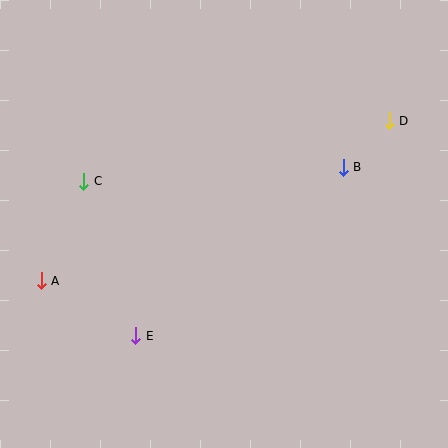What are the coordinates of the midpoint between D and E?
The midpoint between D and E is at (263, 228).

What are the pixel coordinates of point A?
Point A is at (41, 281).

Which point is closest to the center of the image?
Point B at (343, 167) is closest to the center.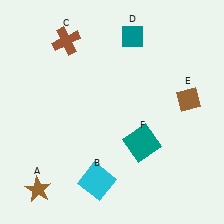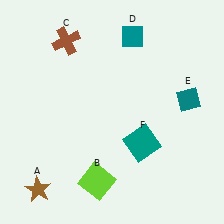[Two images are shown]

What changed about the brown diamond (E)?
In Image 1, E is brown. In Image 2, it changed to teal.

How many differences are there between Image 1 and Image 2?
There are 2 differences between the two images.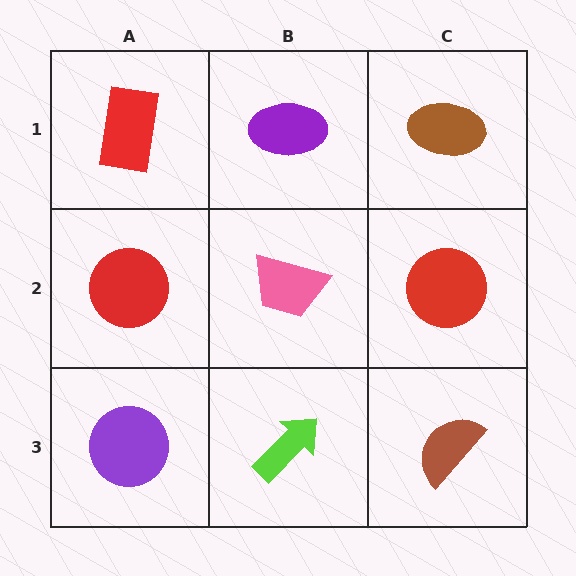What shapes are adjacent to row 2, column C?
A brown ellipse (row 1, column C), a brown semicircle (row 3, column C), a pink trapezoid (row 2, column B).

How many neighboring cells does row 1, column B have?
3.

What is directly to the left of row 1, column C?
A purple ellipse.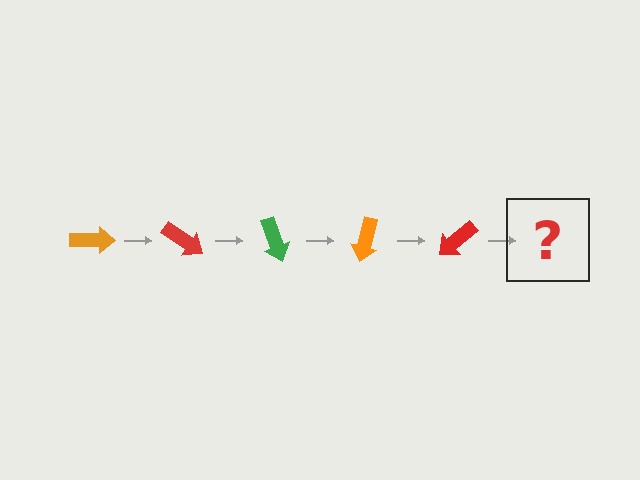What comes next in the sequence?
The next element should be a green arrow, rotated 175 degrees from the start.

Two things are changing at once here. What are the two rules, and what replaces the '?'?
The two rules are that it rotates 35 degrees each step and the color cycles through orange, red, and green. The '?' should be a green arrow, rotated 175 degrees from the start.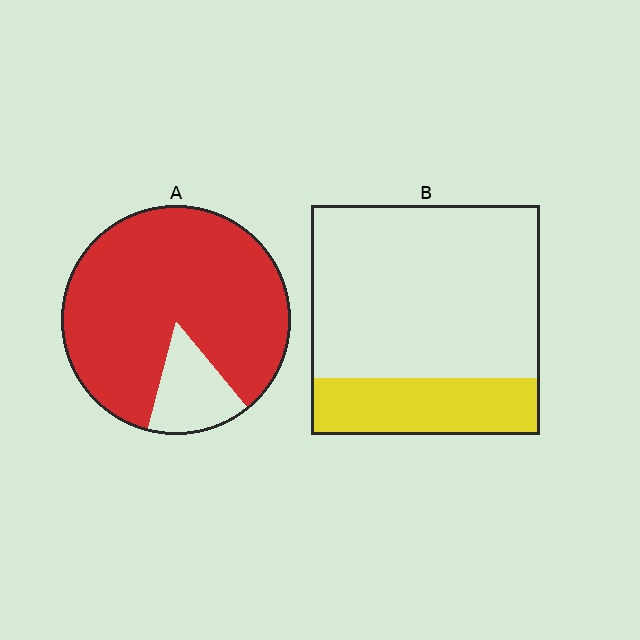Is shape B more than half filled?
No.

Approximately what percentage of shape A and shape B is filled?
A is approximately 85% and B is approximately 25%.